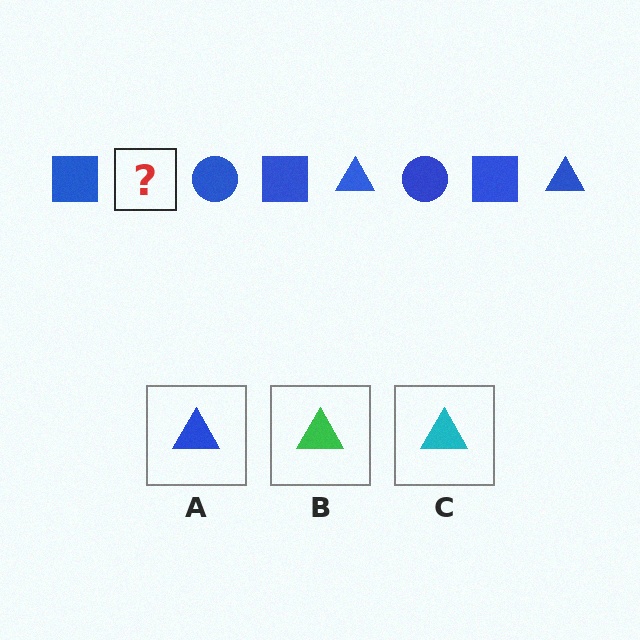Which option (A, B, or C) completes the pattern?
A.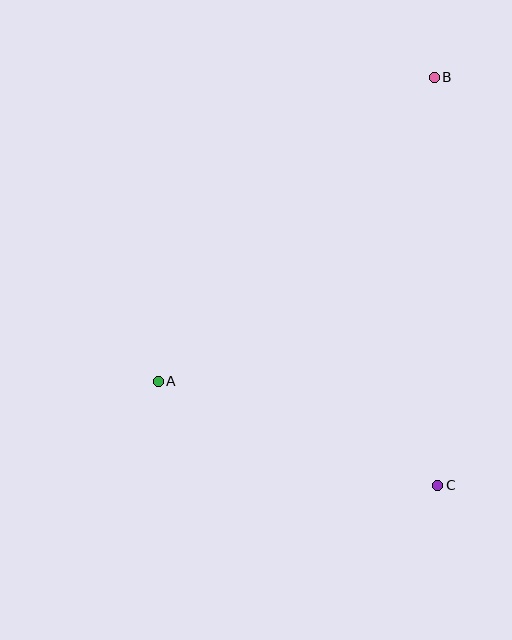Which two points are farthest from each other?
Points A and B are farthest from each other.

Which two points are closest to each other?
Points A and C are closest to each other.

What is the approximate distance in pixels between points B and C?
The distance between B and C is approximately 408 pixels.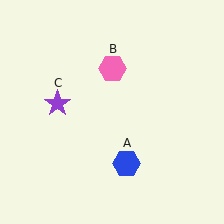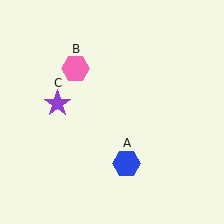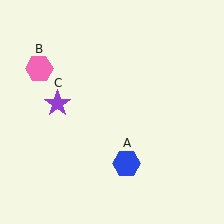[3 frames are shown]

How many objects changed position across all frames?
1 object changed position: pink hexagon (object B).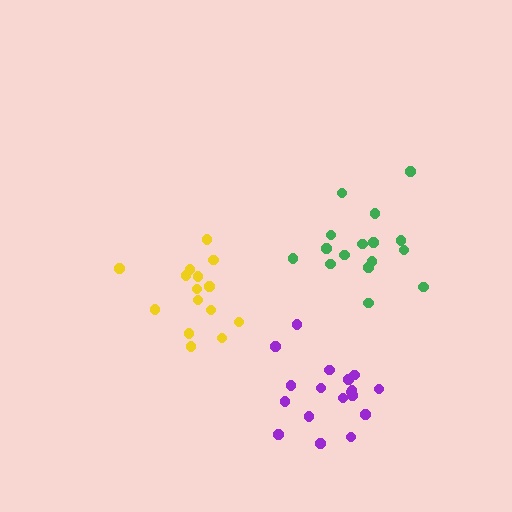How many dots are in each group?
Group 1: 15 dots, Group 2: 16 dots, Group 3: 18 dots (49 total).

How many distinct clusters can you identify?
There are 3 distinct clusters.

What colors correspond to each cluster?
The clusters are colored: yellow, green, purple.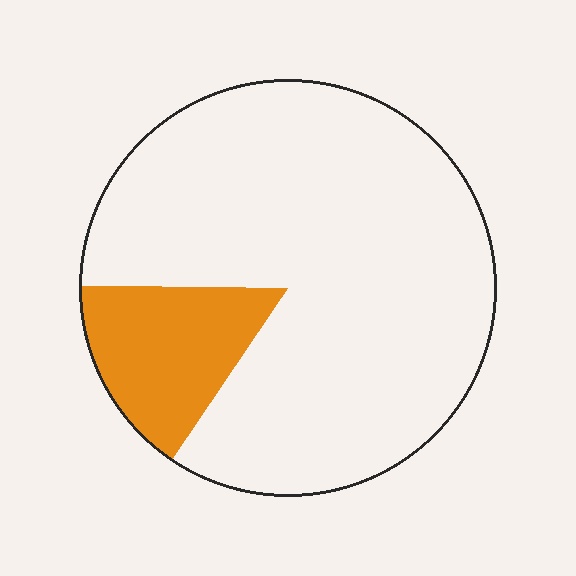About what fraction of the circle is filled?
About one sixth (1/6).